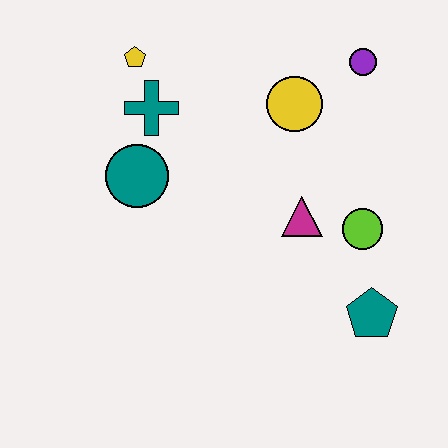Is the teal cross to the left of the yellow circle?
Yes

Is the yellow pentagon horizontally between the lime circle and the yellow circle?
No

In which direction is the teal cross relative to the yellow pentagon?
The teal cross is below the yellow pentagon.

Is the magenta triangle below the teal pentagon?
No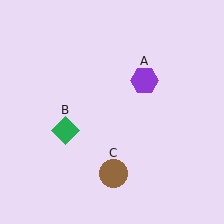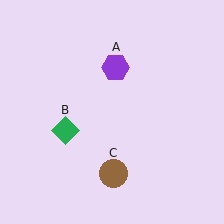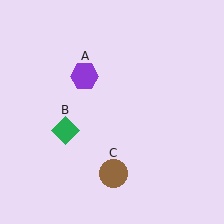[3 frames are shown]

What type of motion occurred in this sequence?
The purple hexagon (object A) rotated counterclockwise around the center of the scene.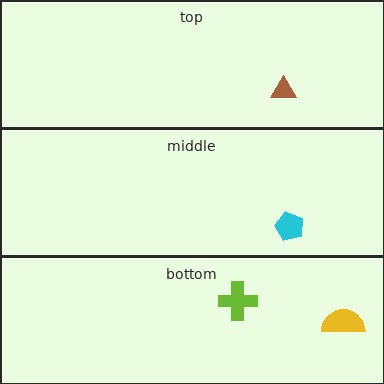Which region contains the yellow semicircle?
The bottom region.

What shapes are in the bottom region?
The lime cross, the yellow semicircle.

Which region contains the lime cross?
The bottom region.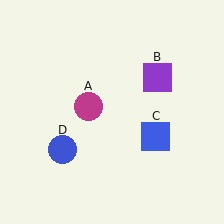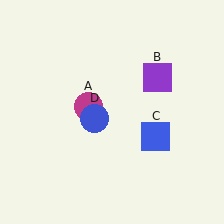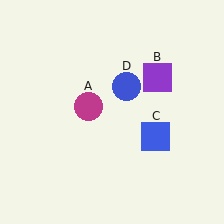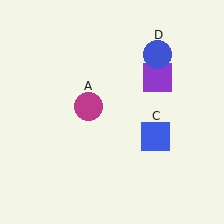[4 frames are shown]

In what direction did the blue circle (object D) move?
The blue circle (object D) moved up and to the right.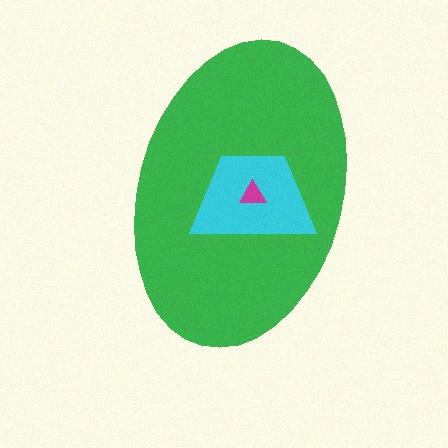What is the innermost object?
The magenta triangle.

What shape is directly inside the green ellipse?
The cyan trapezoid.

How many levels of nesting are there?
3.